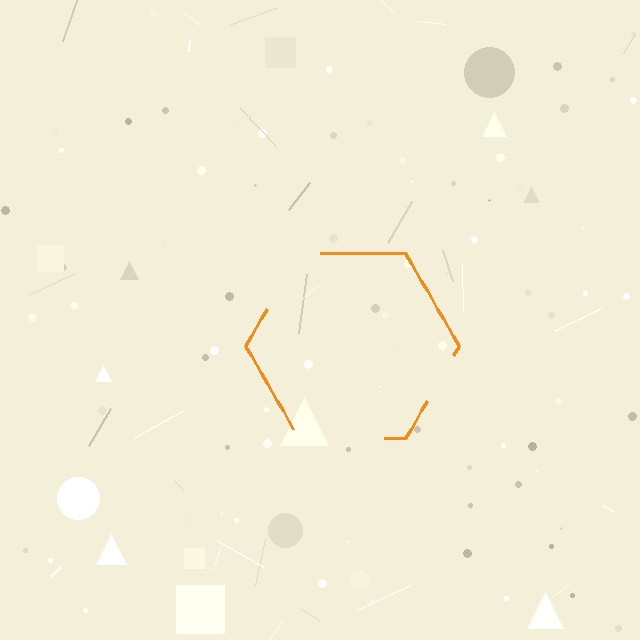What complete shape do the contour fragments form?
The contour fragments form a hexagon.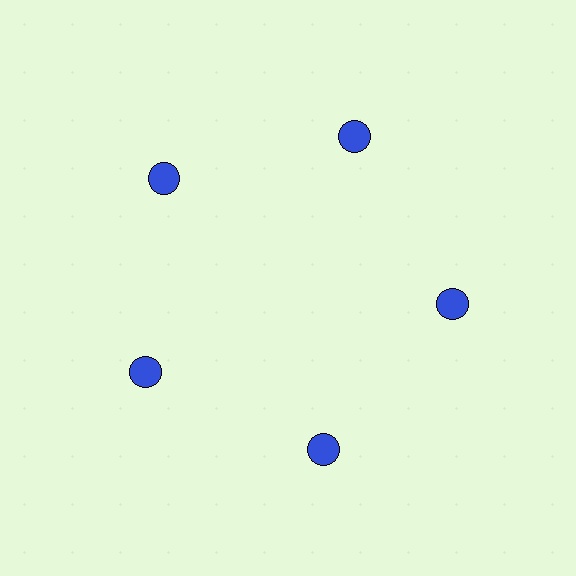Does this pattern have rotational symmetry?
Yes, this pattern has 5-fold rotational symmetry. It looks the same after rotating 72 degrees around the center.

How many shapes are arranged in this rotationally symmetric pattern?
There are 5 shapes, arranged in 5 groups of 1.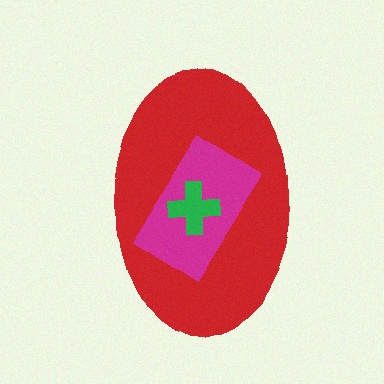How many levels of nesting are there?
3.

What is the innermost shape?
The green cross.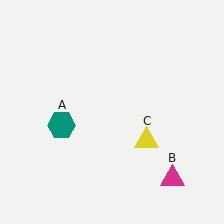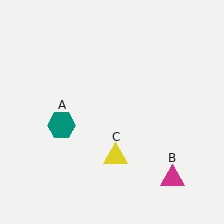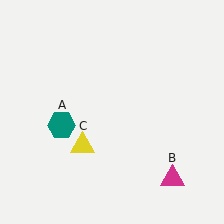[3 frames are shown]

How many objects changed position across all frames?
1 object changed position: yellow triangle (object C).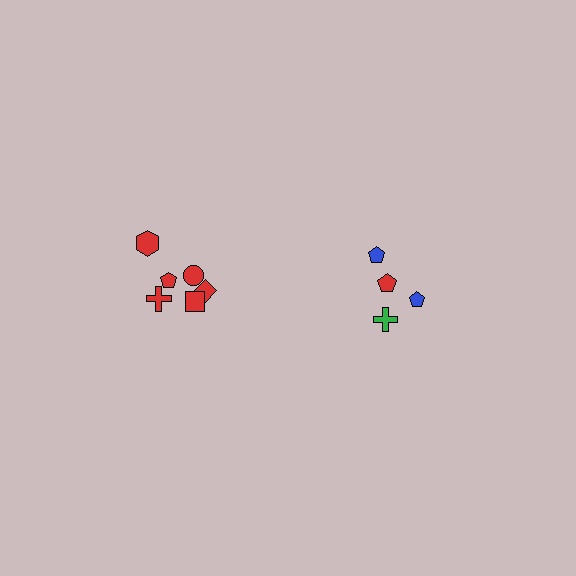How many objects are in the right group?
There are 4 objects.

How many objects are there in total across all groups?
There are 10 objects.